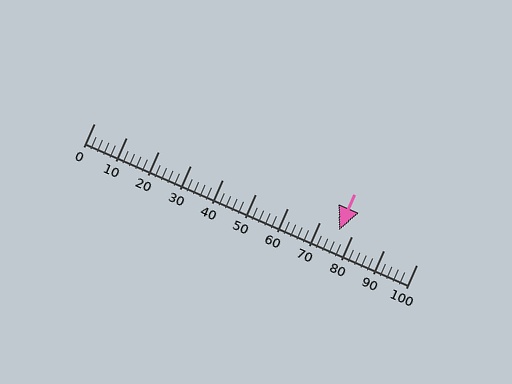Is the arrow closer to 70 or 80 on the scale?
The arrow is closer to 80.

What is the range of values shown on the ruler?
The ruler shows values from 0 to 100.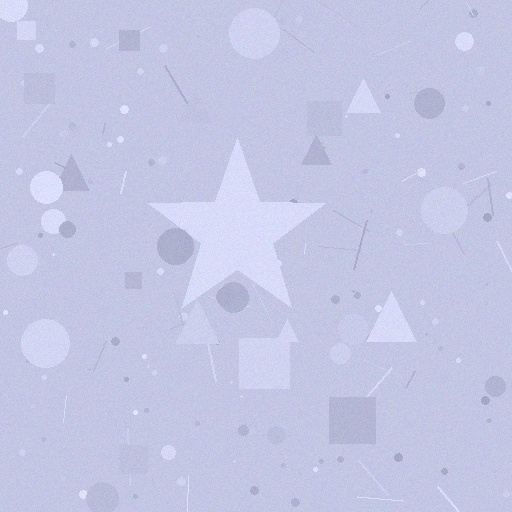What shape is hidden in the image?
A star is hidden in the image.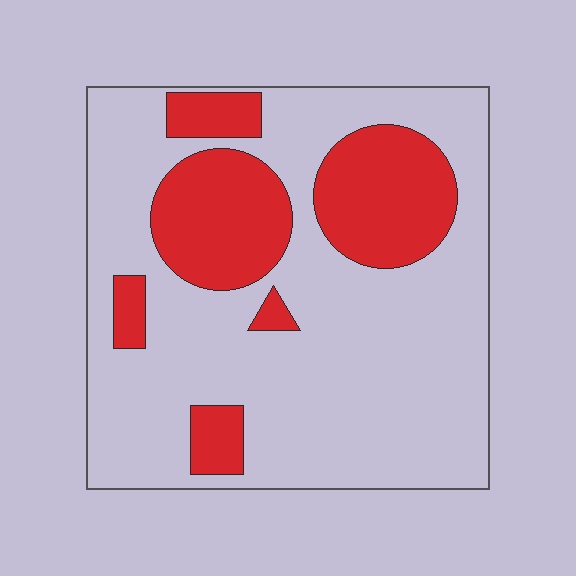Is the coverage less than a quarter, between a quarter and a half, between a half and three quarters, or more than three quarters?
Between a quarter and a half.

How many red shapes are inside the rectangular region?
6.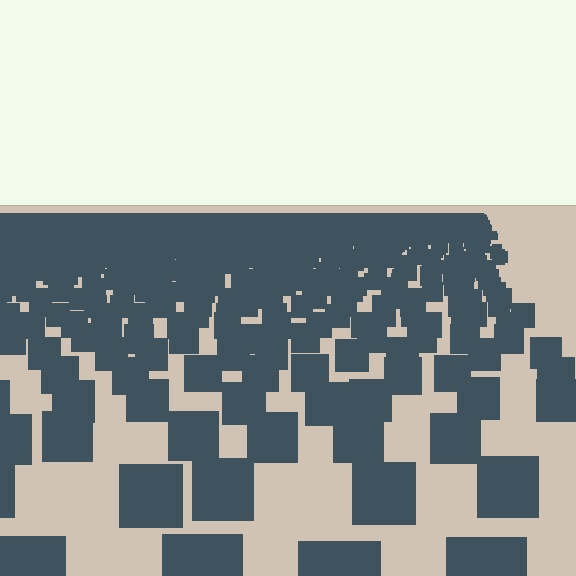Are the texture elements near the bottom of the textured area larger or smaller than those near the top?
Larger. Near the bottom, elements are closer to the viewer and appear at a bigger on-screen size.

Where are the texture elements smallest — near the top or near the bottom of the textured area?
Near the top.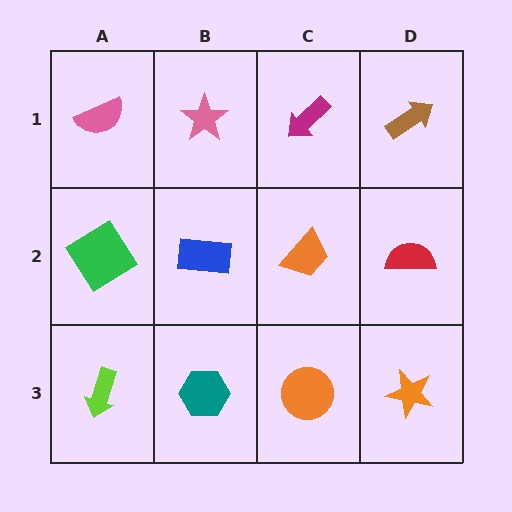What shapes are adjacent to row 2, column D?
A brown arrow (row 1, column D), an orange star (row 3, column D), an orange trapezoid (row 2, column C).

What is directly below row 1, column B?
A blue rectangle.